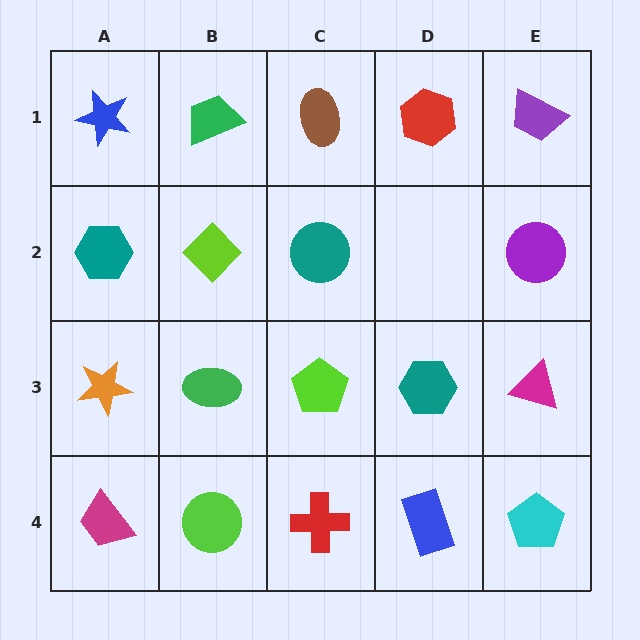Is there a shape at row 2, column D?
No, that cell is empty.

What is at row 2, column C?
A teal circle.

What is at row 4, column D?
A blue rectangle.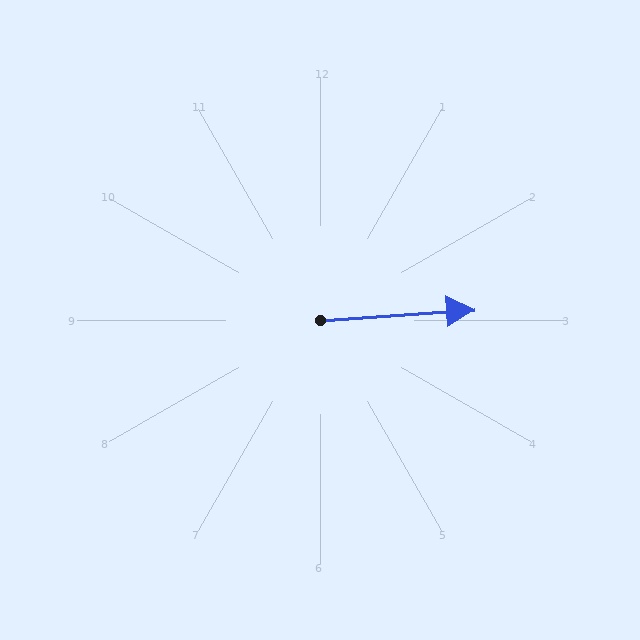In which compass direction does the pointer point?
East.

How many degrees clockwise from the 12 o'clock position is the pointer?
Approximately 86 degrees.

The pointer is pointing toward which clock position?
Roughly 3 o'clock.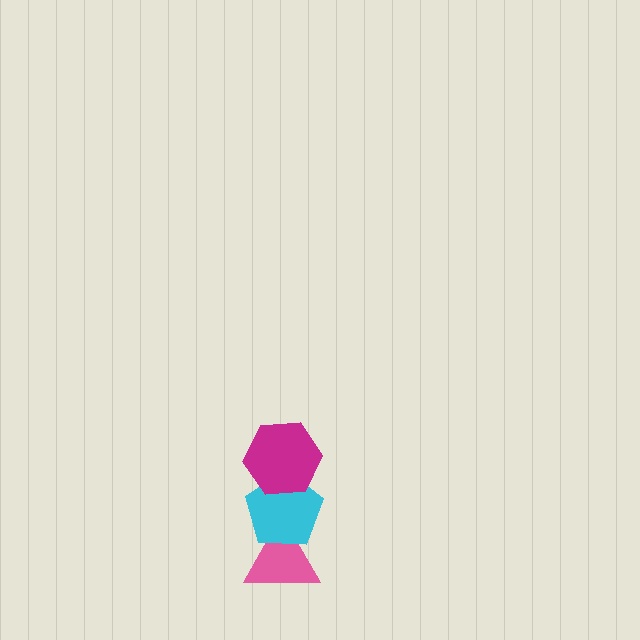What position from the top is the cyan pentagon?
The cyan pentagon is 2nd from the top.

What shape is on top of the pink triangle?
The cyan pentagon is on top of the pink triangle.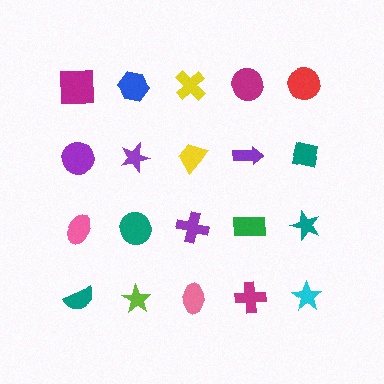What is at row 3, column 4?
A green rectangle.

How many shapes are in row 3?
5 shapes.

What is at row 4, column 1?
A teal semicircle.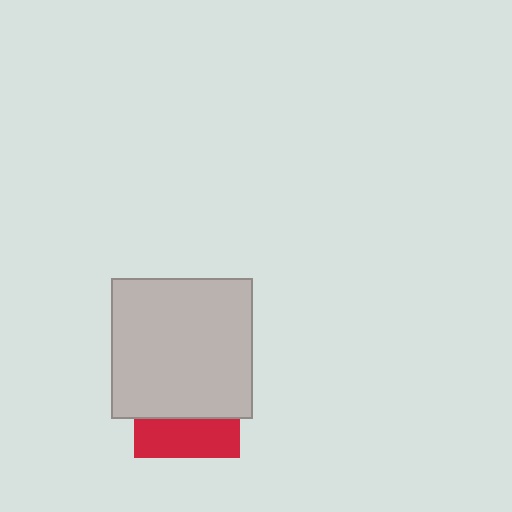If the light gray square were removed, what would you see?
You would see the complete red square.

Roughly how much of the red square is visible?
A small part of it is visible (roughly 36%).